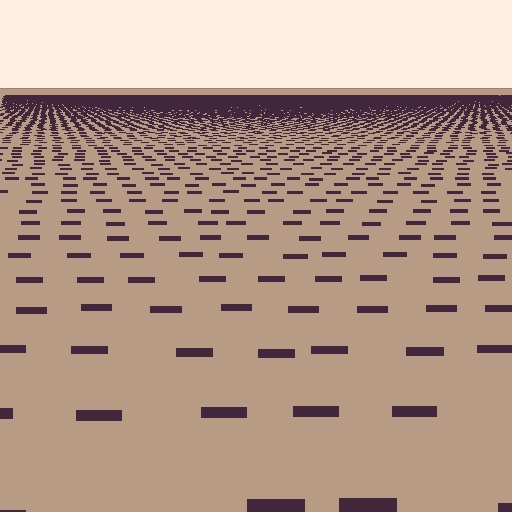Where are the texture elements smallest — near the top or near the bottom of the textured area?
Near the top.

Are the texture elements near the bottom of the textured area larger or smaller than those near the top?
Larger. Near the bottom, elements are closer to the viewer and appear at a bigger on-screen size.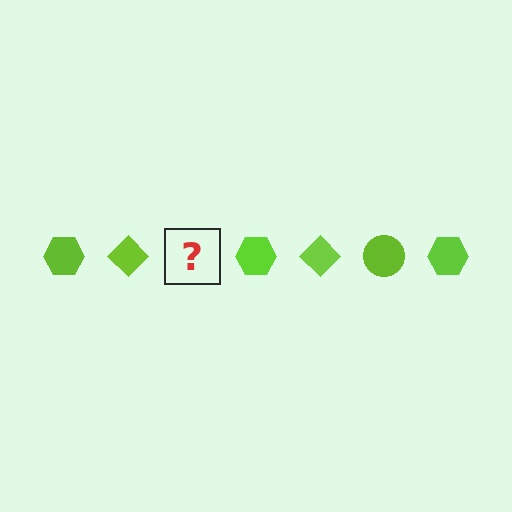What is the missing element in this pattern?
The missing element is a lime circle.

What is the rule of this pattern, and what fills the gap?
The rule is that the pattern cycles through hexagon, diamond, circle shapes in lime. The gap should be filled with a lime circle.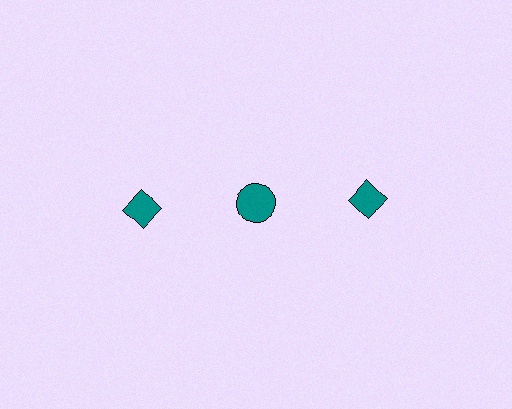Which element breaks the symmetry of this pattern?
The teal circle in the top row, second from left column breaks the symmetry. All other shapes are teal diamonds.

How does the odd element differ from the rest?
It has a different shape: circle instead of diamond.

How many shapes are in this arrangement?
There are 3 shapes arranged in a grid pattern.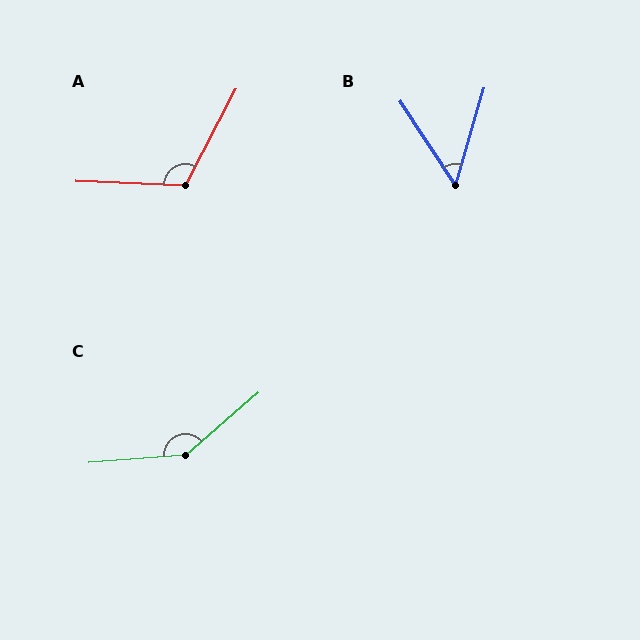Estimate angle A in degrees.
Approximately 115 degrees.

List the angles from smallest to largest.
B (49°), A (115°), C (143°).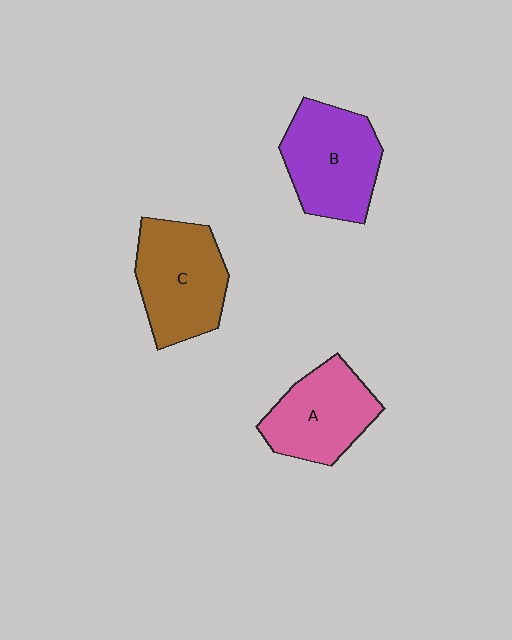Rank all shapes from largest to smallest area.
From largest to smallest: C (brown), B (purple), A (pink).